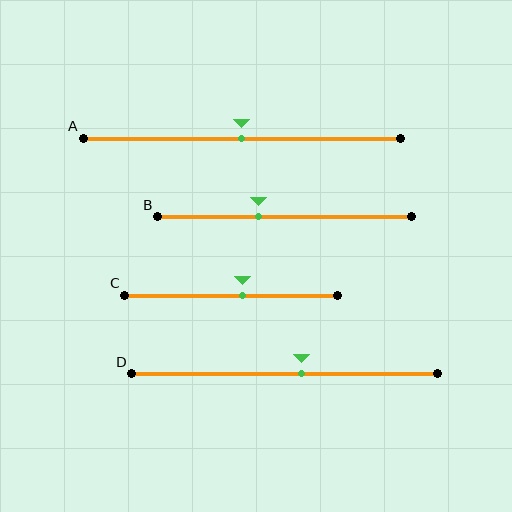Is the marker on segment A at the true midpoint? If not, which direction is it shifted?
Yes, the marker on segment A is at the true midpoint.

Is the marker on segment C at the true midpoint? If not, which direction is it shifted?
No, the marker on segment C is shifted to the right by about 5% of the segment length.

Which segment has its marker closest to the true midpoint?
Segment A has its marker closest to the true midpoint.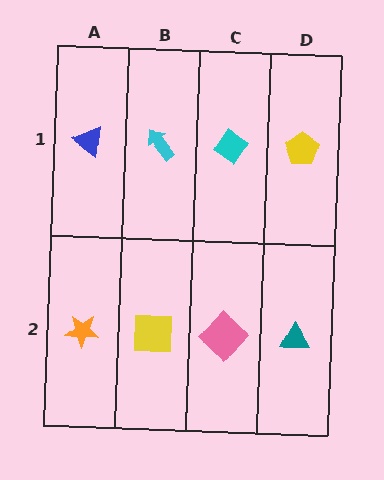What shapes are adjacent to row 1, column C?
A pink diamond (row 2, column C), a cyan arrow (row 1, column B), a yellow pentagon (row 1, column D).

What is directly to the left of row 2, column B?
An orange star.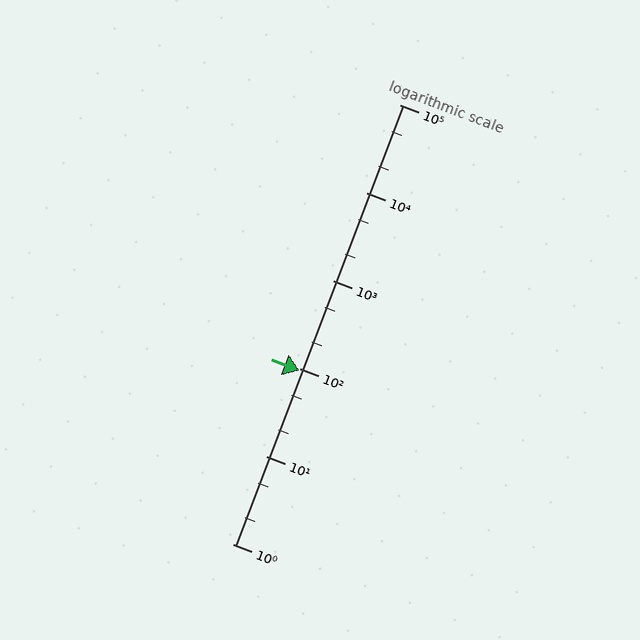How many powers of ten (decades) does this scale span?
The scale spans 5 decades, from 1 to 100000.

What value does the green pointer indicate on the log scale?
The pointer indicates approximately 93.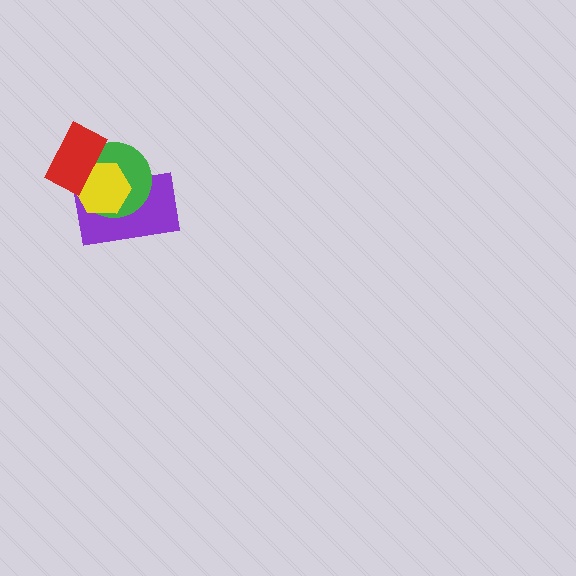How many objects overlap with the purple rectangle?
3 objects overlap with the purple rectangle.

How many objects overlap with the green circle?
3 objects overlap with the green circle.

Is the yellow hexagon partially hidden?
Yes, it is partially covered by another shape.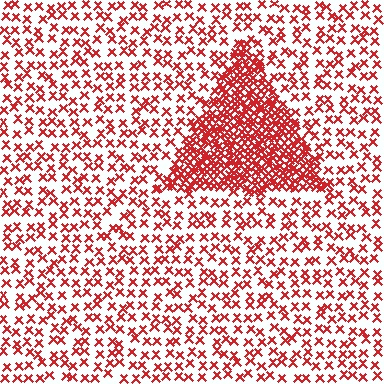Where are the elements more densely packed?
The elements are more densely packed inside the triangle boundary.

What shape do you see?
I see a triangle.